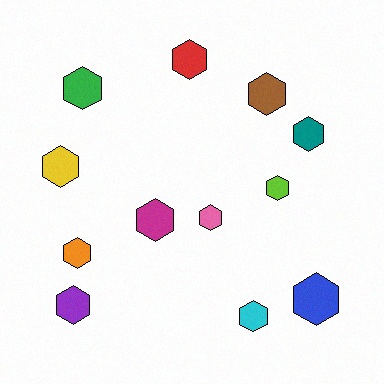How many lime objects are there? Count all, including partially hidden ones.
There is 1 lime object.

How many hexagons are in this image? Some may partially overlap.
There are 12 hexagons.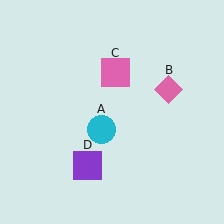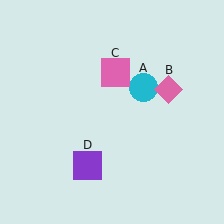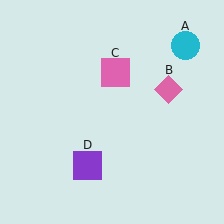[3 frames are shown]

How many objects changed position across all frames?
1 object changed position: cyan circle (object A).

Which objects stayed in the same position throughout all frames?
Pink diamond (object B) and pink square (object C) and purple square (object D) remained stationary.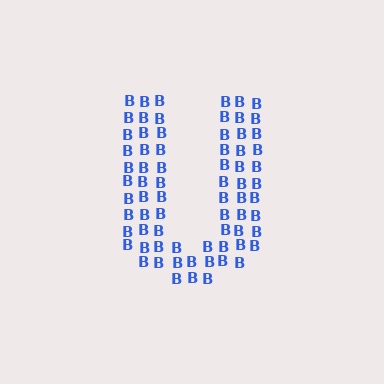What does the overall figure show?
The overall figure shows the letter U.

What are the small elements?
The small elements are letter B's.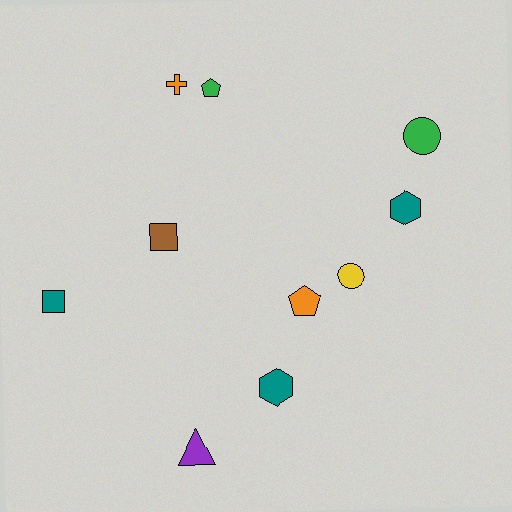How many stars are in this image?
There are no stars.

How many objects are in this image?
There are 10 objects.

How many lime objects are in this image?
There are no lime objects.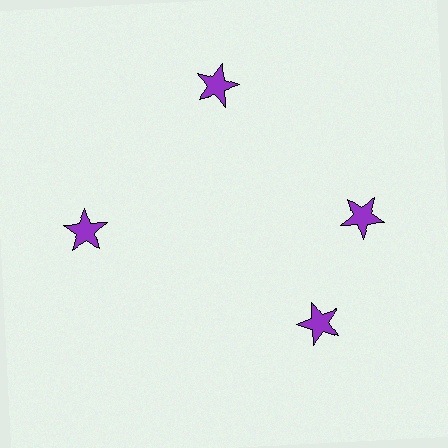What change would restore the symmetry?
The symmetry would be restored by rotating it back into even spacing with its neighbors so that all 4 stars sit at equal angles and equal distance from the center.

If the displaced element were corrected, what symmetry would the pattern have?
It would have 4-fold rotational symmetry — the pattern would map onto itself every 90 degrees.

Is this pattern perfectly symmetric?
No. The 4 purple stars are arranged in a ring, but one element near the 6 o'clock position is rotated out of alignment along the ring, breaking the 4-fold rotational symmetry.